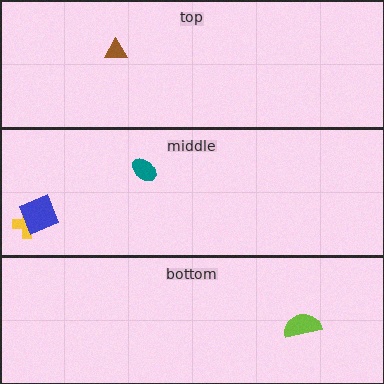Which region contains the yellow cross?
The middle region.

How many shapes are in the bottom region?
1.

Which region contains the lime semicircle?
The bottom region.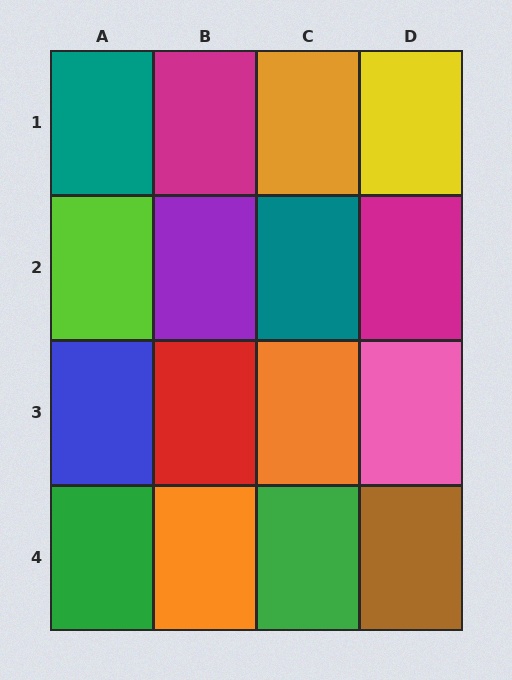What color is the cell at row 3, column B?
Red.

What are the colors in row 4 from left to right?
Green, orange, green, brown.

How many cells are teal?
2 cells are teal.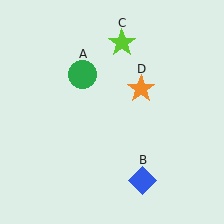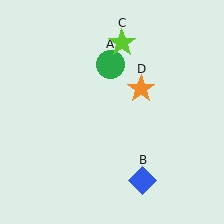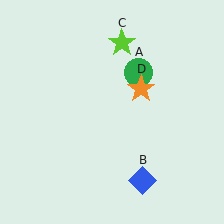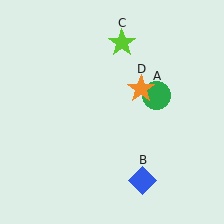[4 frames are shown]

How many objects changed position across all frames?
1 object changed position: green circle (object A).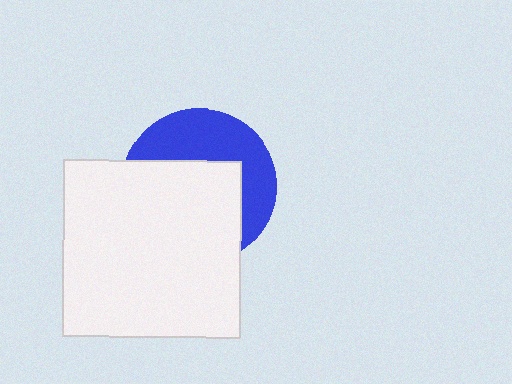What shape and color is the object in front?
The object in front is a white square.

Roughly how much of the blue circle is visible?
A small part of it is visible (roughly 43%).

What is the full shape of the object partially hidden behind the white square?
The partially hidden object is a blue circle.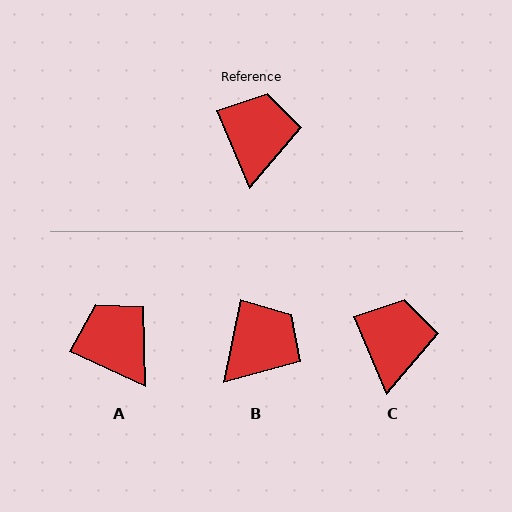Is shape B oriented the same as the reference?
No, it is off by about 34 degrees.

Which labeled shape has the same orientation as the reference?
C.